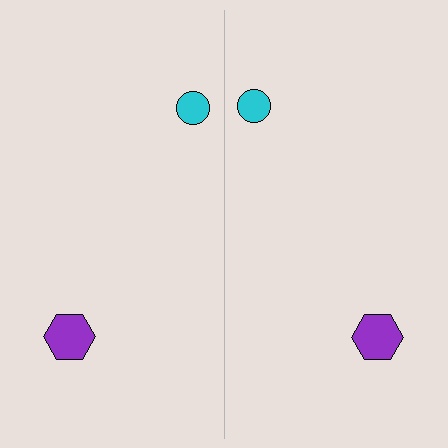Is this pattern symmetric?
Yes, this pattern has bilateral (reflection) symmetry.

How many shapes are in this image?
There are 4 shapes in this image.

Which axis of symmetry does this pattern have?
The pattern has a vertical axis of symmetry running through the center of the image.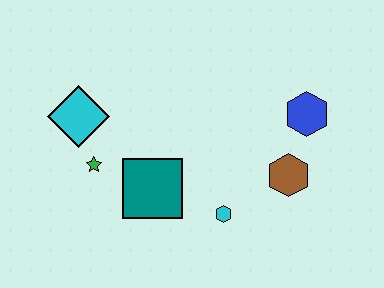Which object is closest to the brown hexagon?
The blue hexagon is closest to the brown hexagon.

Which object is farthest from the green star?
The blue hexagon is farthest from the green star.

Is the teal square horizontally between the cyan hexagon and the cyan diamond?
Yes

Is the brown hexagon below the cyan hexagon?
No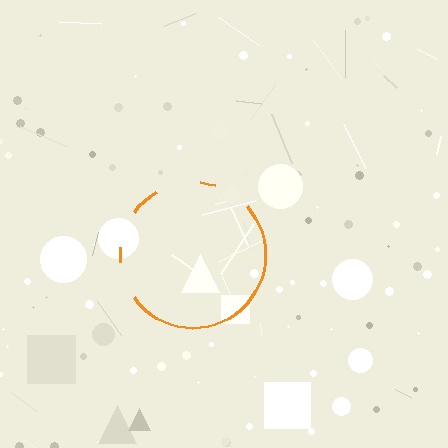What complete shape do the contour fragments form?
The contour fragments form a circle.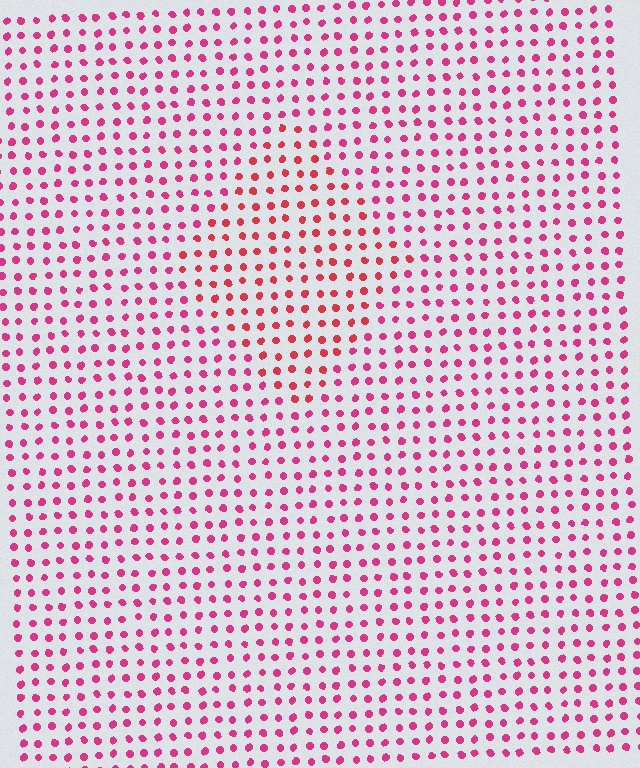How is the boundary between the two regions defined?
The boundary is defined purely by a slight shift in hue (about 23 degrees). Spacing, size, and orientation are identical on both sides.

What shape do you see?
I see a diamond.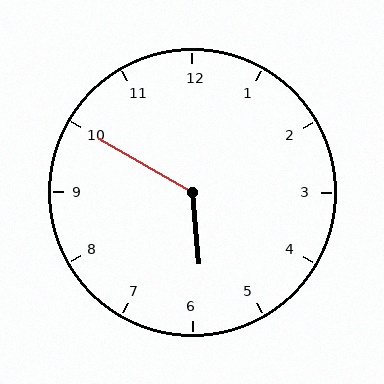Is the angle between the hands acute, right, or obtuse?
It is obtuse.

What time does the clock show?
5:50.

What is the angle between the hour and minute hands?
Approximately 125 degrees.